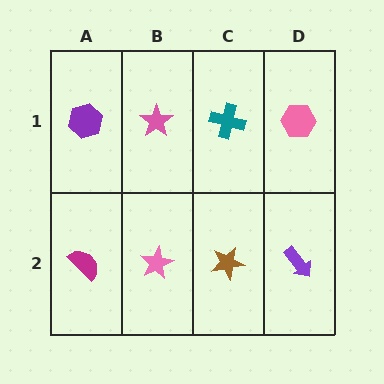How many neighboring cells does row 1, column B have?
3.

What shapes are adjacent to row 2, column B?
A pink star (row 1, column B), a magenta semicircle (row 2, column A), a brown star (row 2, column C).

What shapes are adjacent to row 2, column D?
A pink hexagon (row 1, column D), a brown star (row 2, column C).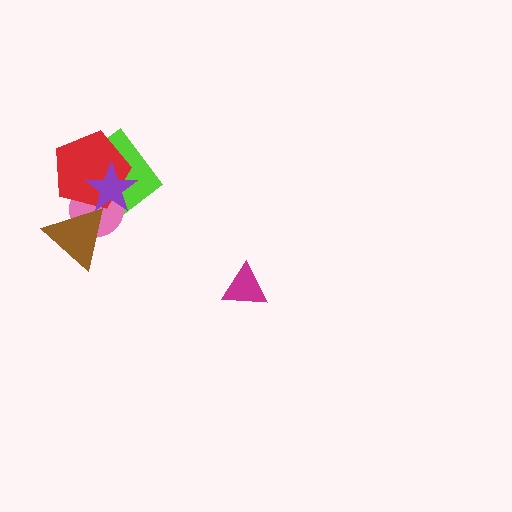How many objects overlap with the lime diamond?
3 objects overlap with the lime diamond.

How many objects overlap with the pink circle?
4 objects overlap with the pink circle.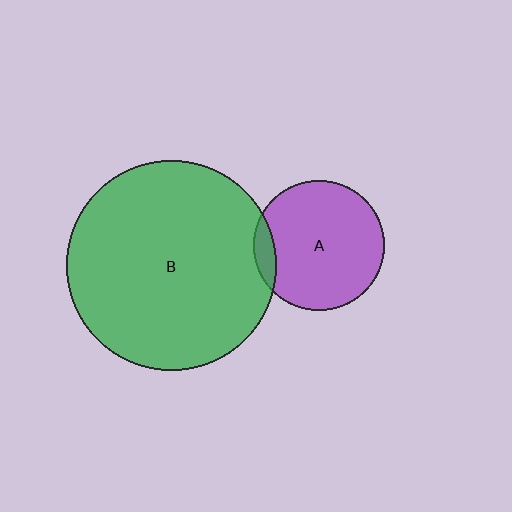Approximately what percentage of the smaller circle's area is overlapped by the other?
Approximately 10%.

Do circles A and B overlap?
Yes.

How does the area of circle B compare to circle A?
Approximately 2.6 times.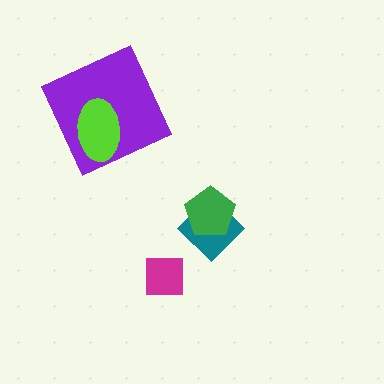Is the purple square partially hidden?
Yes, it is partially covered by another shape.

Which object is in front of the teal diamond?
The green pentagon is in front of the teal diamond.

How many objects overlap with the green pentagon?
1 object overlaps with the green pentagon.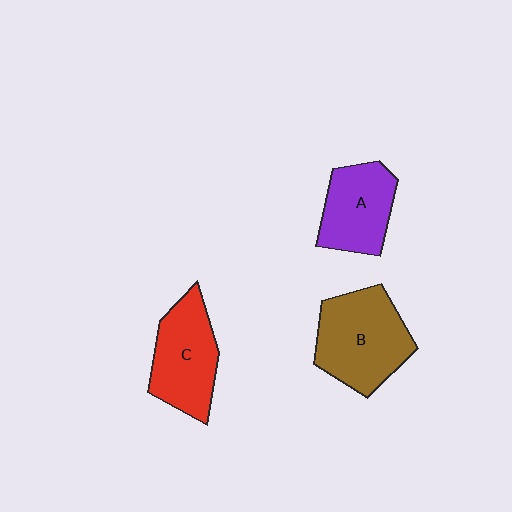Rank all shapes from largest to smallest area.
From largest to smallest: B (brown), C (red), A (purple).